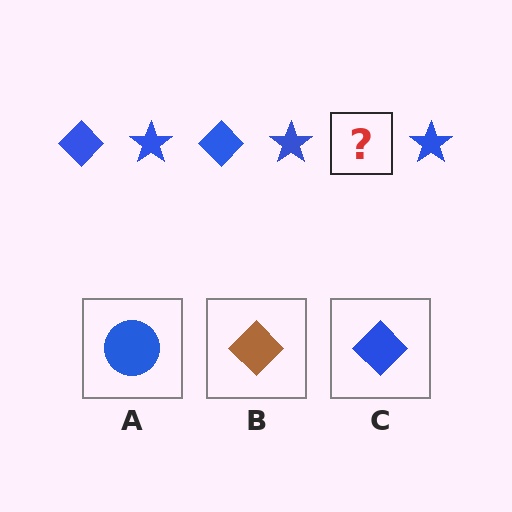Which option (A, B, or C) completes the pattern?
C.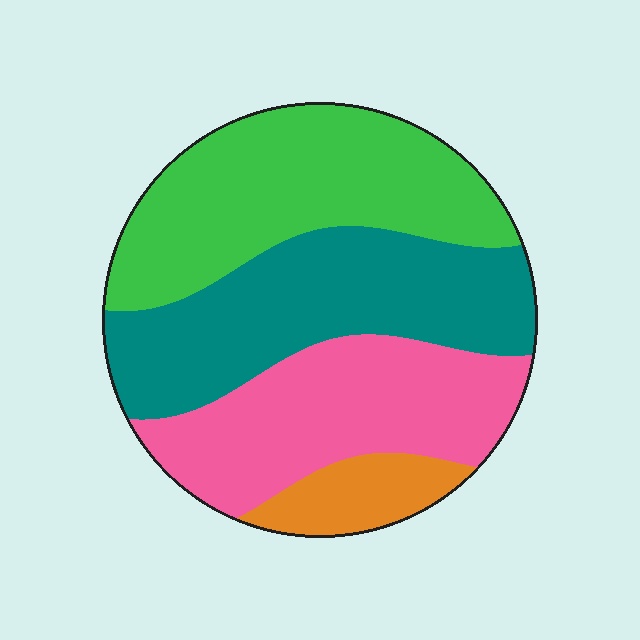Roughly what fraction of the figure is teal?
Teal takes up between a sixth and a third of the figure.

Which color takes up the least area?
Orange, at roughly 10%.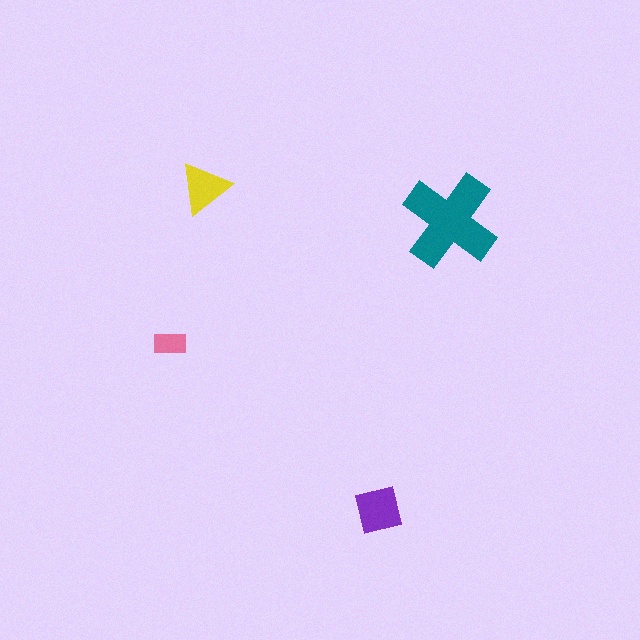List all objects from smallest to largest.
The pink rectangle, the yellow triangle, the purple square, the teal cross.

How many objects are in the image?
There are 4 objects in the image.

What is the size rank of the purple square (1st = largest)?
2nd.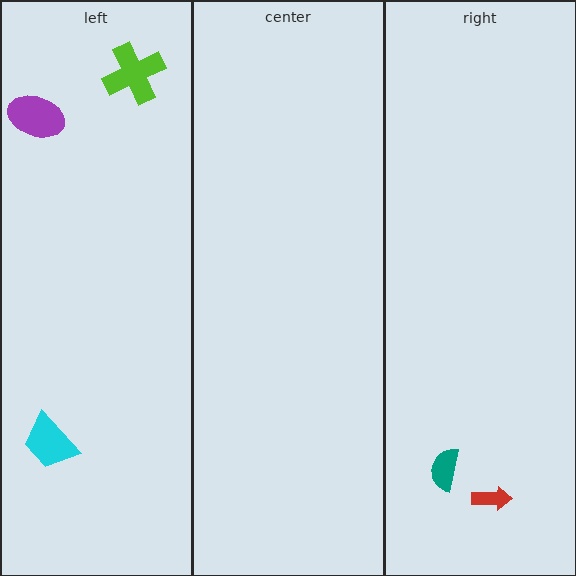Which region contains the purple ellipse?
The left region.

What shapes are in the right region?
The teal semicircle, the red arrow.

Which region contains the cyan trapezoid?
The left region.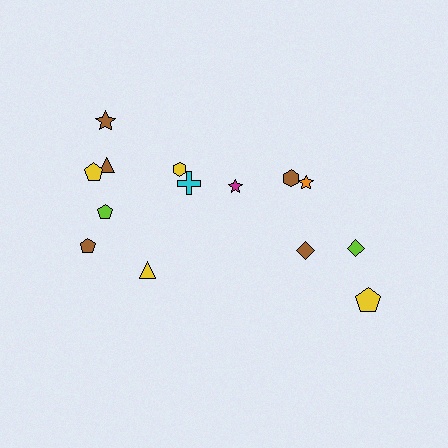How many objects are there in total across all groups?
There are 14 objects.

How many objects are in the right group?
There are 6 objects.